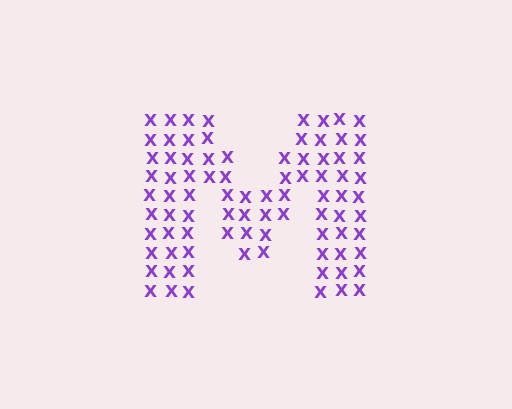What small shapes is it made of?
It is made of small letter X's.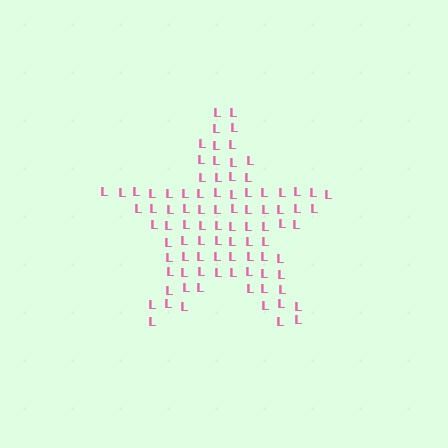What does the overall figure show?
The overall figure shows a star.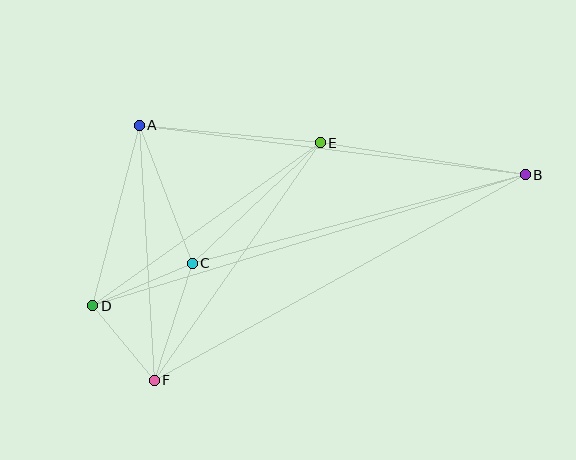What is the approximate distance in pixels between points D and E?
The distance between D and E is approximately 280 pixels.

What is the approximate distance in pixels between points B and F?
The distance between B and F is approximately 424 pixels.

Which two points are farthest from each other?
Points B and D are farthest from each other.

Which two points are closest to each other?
Points D and F are closest to each other.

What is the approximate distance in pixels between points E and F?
The distance between E and F is approximately 289 pixels.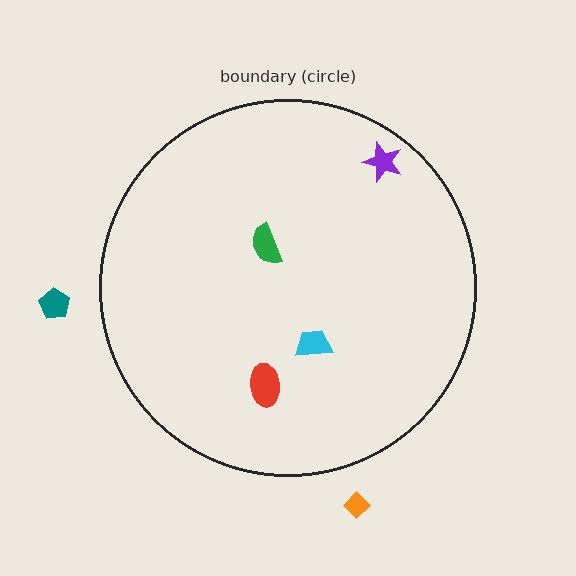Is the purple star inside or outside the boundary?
Inside.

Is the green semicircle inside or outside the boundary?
Inside.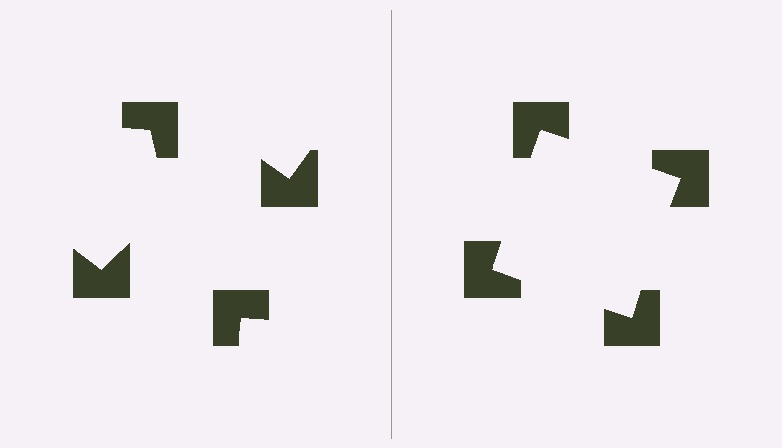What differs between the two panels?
The notched squares are positioned identically on both sides; only the wedge orientations differ. On the right they align to a square; on the left they are misaligned.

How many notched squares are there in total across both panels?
8 — 4 on each side.